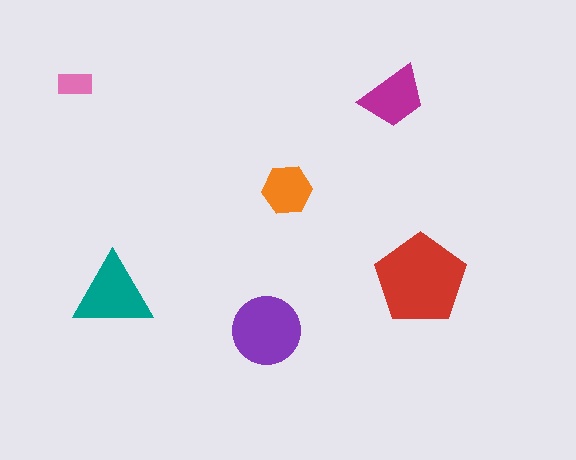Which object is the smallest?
The pink rectangle.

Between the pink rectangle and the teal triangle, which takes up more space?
The teal triangle.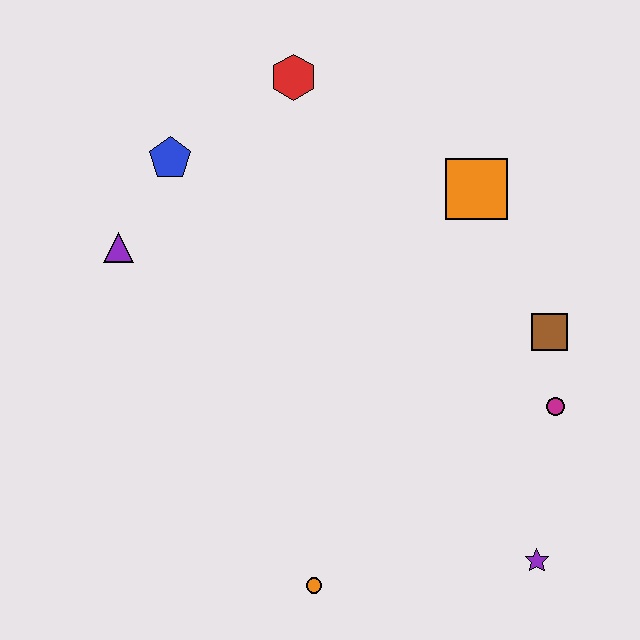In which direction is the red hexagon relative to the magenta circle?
The red hexagon is above the magenta circle.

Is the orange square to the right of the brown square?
No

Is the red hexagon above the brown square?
Yes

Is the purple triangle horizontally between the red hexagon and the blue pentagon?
No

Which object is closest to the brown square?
The magenta circle is closest to the brown square.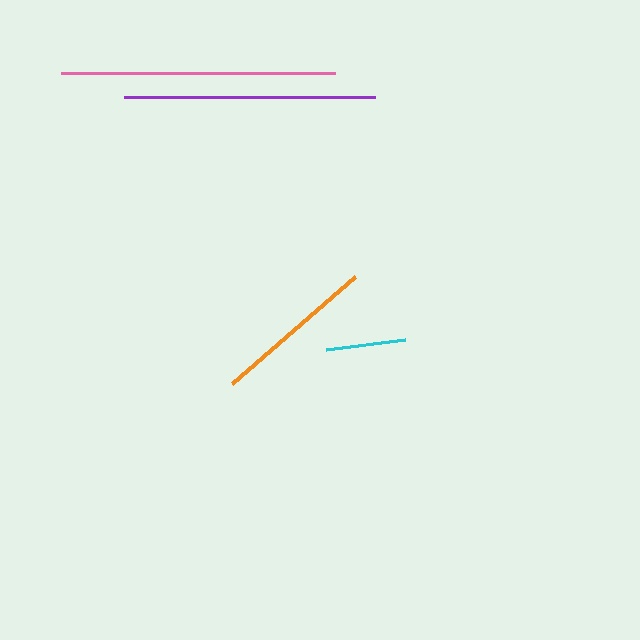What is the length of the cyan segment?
The cyan segment is approximately 80 pixels long.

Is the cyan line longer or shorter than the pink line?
The pink line is longer than the cyan line.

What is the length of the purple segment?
The purple segment is approximately 251 pixels long.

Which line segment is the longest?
The pink line is the longest at approximately 275 pixels.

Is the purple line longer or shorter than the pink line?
The pink line is longer than the purple line.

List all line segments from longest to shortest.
From longest to shortest: pink, purple, orange, cyan.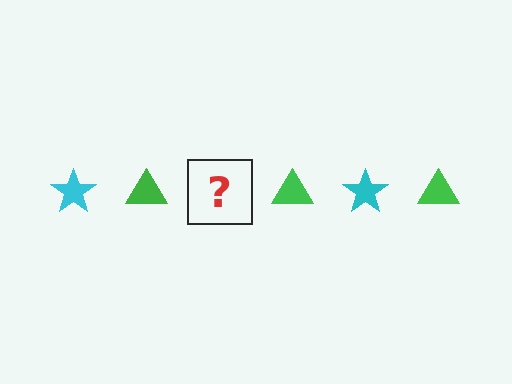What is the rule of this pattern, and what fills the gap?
The rule is that the pattern alternates between cyan star and green triangle. The gap should be filled with a cyan star.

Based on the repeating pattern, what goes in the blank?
The blank should be a cyan star.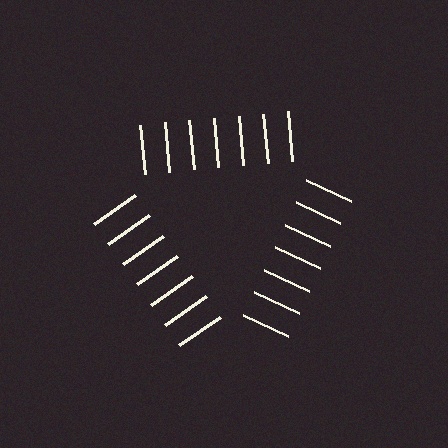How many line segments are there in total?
21 — 7 along each of the 3 edges.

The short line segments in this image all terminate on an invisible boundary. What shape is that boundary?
An illusory triangle — the line segments terminate on its edges but no continuous stroke is drawn.